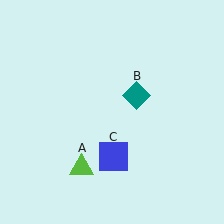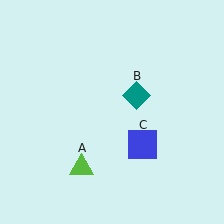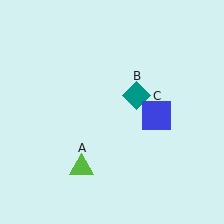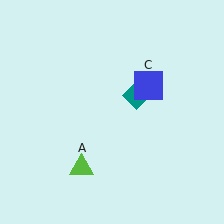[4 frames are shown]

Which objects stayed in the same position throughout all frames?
Lime triangle (object A) and teal diamond (object B) remained stationary.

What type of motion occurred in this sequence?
The blue square (object C) rotated counterclockwise around the center of the scene.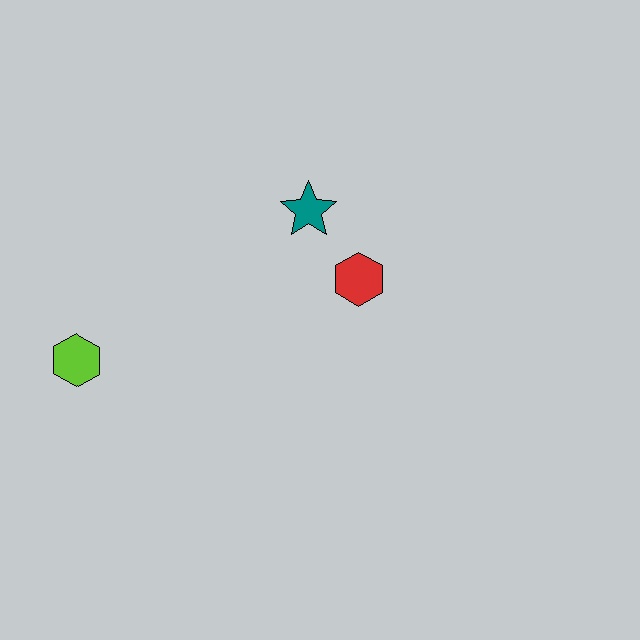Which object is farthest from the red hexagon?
The lime hexagon is farthest from the red hexagon.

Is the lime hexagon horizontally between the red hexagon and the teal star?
No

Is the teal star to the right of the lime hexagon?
Yes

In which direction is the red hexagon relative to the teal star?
The red hexagon is below the teal star.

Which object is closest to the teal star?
The red hexagon is closest to the teal star.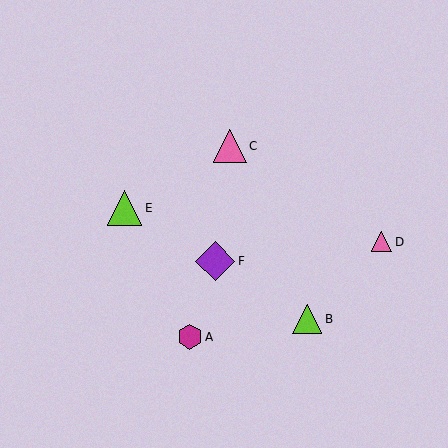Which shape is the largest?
The purple diamond (labeled F) is the largest.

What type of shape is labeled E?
Shape E is a lime triangle.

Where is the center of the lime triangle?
The center of the lime triangle is at (124, 208).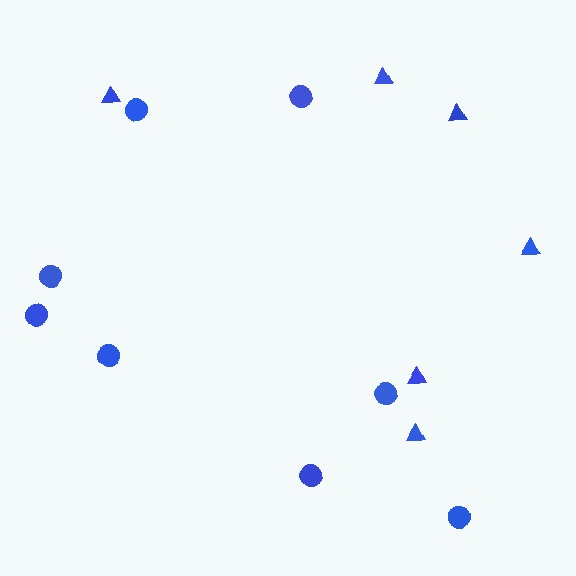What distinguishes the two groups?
There are 2 groups: one group of circles (8) and one group of triangles (6).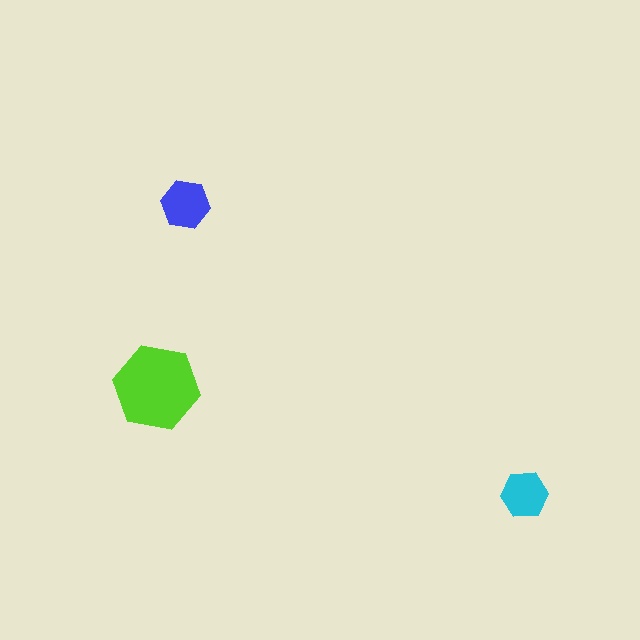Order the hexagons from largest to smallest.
the lime one, the blue one, the cyan one.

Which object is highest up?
The blue hexagon is topmost.